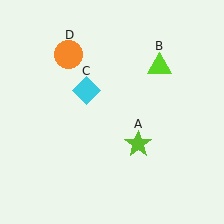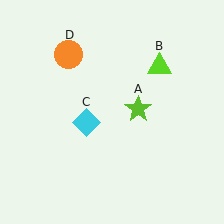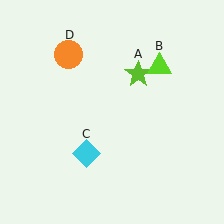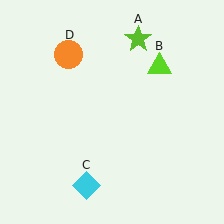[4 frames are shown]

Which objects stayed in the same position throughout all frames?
Lime triangle (object B) and orange circle (object D) remained stationary.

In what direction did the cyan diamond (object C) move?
The cyan diamond (object C) moved down.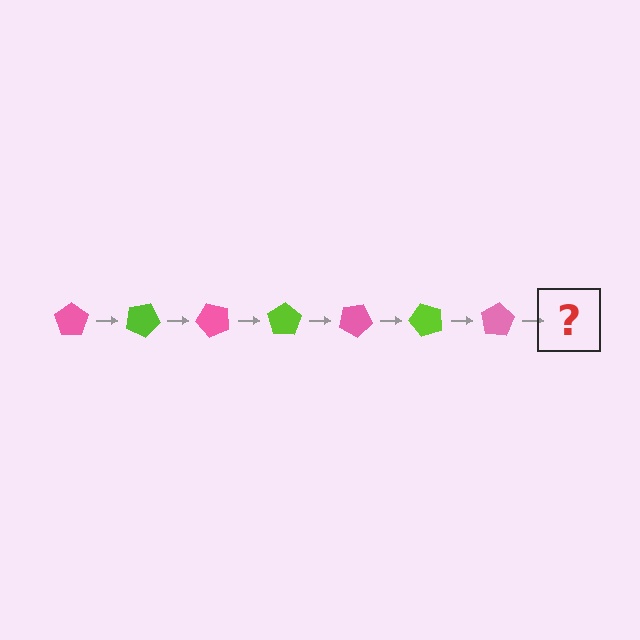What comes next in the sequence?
The next element should be a lime pentagon, rotated 175 degrees from the start.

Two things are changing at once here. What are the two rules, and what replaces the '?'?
The two rules are that it rotates 25 degrees each step and the color cycles through pink and lime. The '?' should be a lime pentagon, rotated 175 degrees from the start.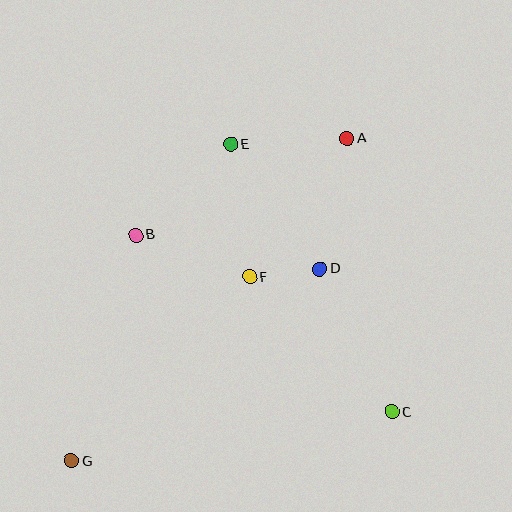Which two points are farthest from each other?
Points A and G are farthest from each other.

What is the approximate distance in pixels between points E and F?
The distance between E and F is approximately 134 pixels.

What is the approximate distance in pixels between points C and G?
The distance between C and G is approximately 324 pixels.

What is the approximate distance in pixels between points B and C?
The distance between B and C is approximately 311 pixels.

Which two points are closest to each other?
Points D and F are closest to each other.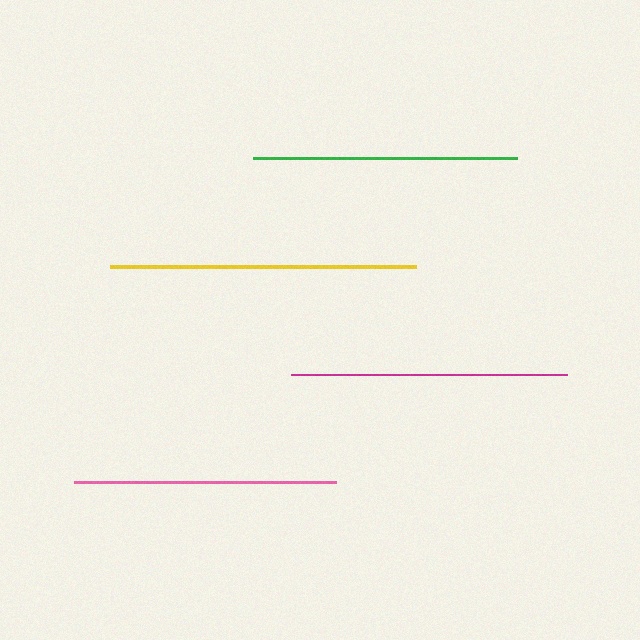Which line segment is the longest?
The yellow line is the longest at approximately 306 pixels.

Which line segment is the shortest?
The pink line is the shortest at approximately 262 pixels.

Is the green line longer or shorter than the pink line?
The green line is longer than the pink line.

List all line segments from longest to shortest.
From longest to shortest: yellow, magenta, green, pink.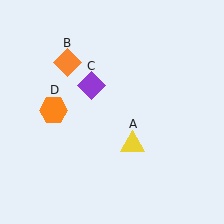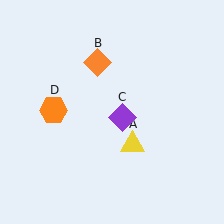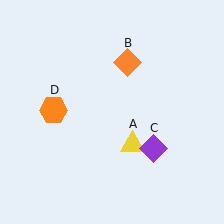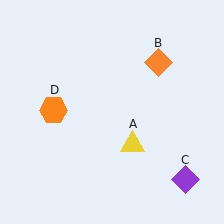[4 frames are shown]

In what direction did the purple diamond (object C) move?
The purple diamond (object C) moved down and to the right.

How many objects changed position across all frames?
2 objects changed position: orange diamond (object B), purple diamond (object C).